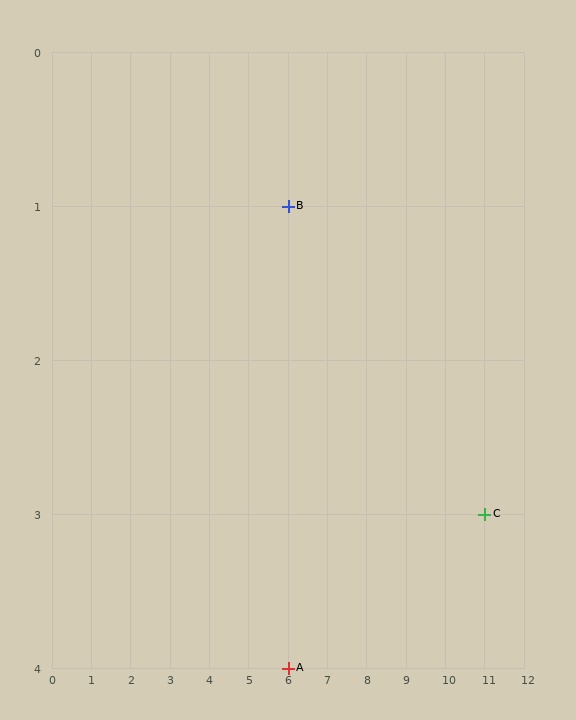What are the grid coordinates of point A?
Point A is at grid coordinates (6, 4).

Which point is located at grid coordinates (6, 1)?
Point B is at (6, 1).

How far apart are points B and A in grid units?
Points B and A are 3 rows apart.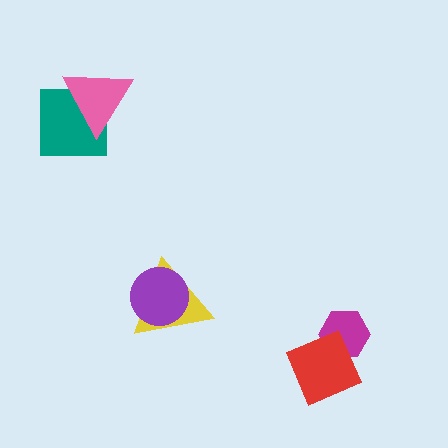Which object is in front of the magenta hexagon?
The red diamond is in front of the magenta hexagon.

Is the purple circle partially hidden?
No, no other shape covers it.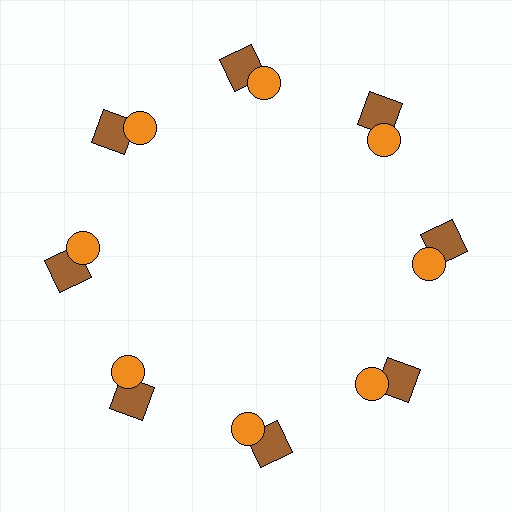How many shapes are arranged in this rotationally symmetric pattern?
There are 16 shapes, arranged in 8 groups of 2.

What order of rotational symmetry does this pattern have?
This pattern has 8-fold rotational symmetry.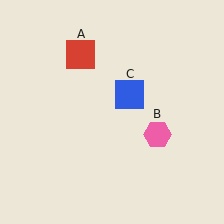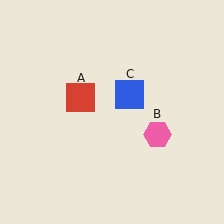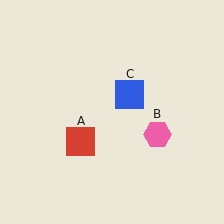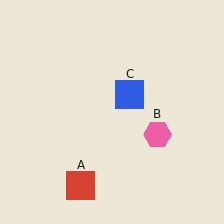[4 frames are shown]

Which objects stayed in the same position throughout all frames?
Pink hexagon (object B) and blue square (object C) remained stationary.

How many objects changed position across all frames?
1 object changed position: red square (object A).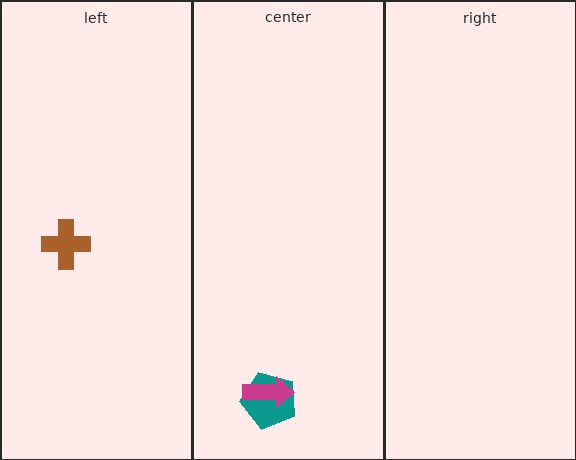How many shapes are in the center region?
2.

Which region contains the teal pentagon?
The center region.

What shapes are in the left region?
The brown cross.